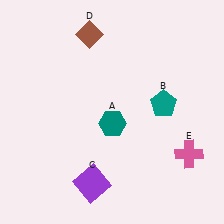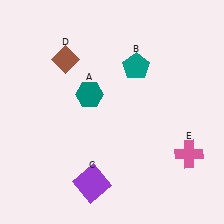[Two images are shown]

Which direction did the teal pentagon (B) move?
The teal pentagon (B) moved up.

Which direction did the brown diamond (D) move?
The brown diamond (D) moved down.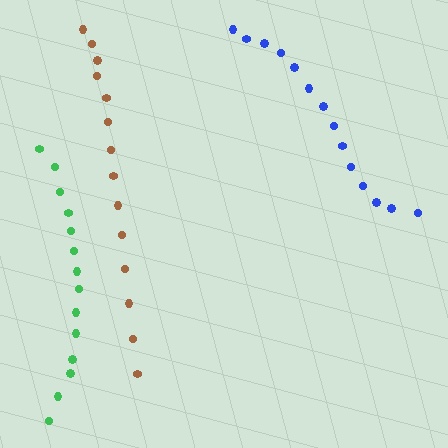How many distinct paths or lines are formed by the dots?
There are 3 distinct paths.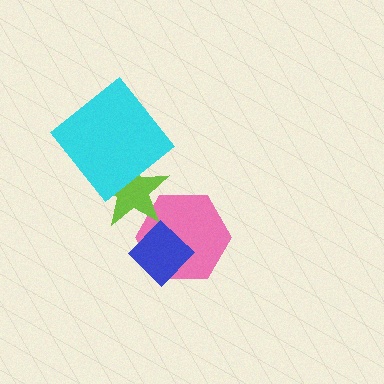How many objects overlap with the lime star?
2 objects overlap with the lime star.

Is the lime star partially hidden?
Yes, it is partially covered by another shape.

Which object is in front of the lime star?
The cyan diamond is in front of the lime star.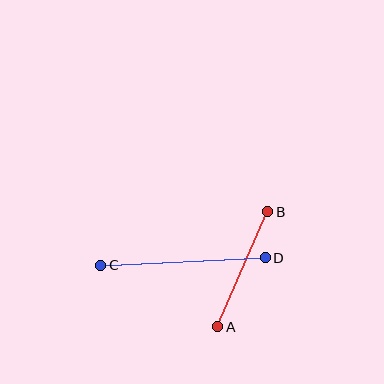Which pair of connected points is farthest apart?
Points C and D are farthest apart.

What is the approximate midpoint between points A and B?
The midpoint is at approximately (243, 269) pixels.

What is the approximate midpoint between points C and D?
The midpoint is at approximately (183, 261) pixels.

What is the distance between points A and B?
The distance is approximately 125 pixels.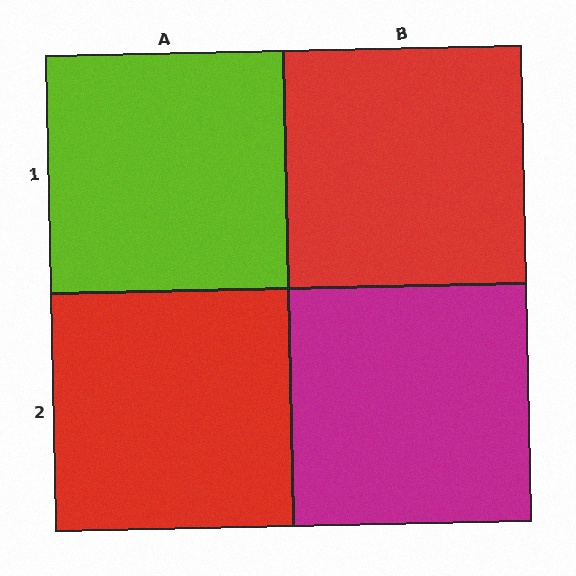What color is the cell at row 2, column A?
Red.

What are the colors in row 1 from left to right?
Lime, red.